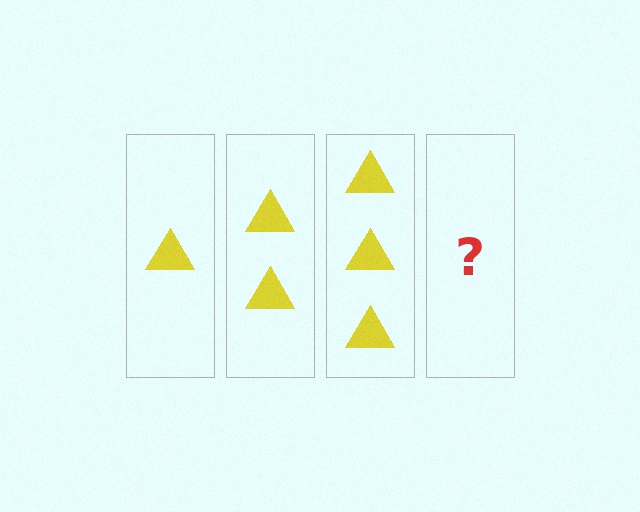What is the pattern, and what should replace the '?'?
The pattern is that each step adds one more triangle. The '?' should be 4 triangles.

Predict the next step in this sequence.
The next step is 4 triangles.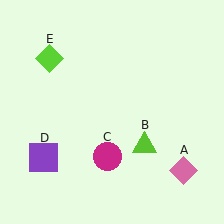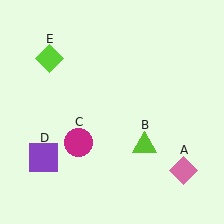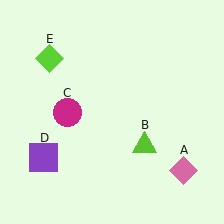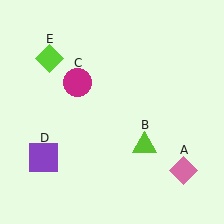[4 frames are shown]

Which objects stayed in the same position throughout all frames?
Pink diamond (object A) and lime triangle (object B) and purple square (object D) and lime diamond (object E) remained stationary.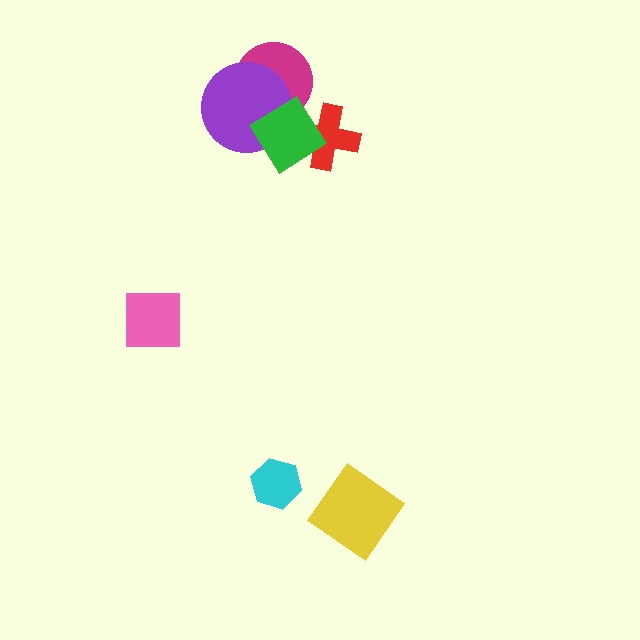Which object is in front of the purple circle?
The green diamond is in front of the purple circle.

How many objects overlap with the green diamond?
3 objects overlap with the green diamond.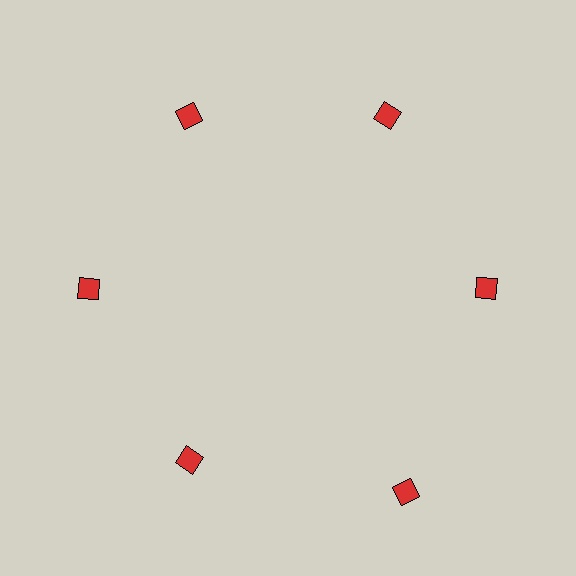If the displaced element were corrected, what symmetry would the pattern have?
It would have 6-fold rotational symmetry — the pattern would map onto itself every 60 degrees.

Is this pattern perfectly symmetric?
No. The 6 red diamonds are arranged in a ring, but one element near the 5 o'clock position is pushed outward from the center, breaking the 6-fold rotational symmetry.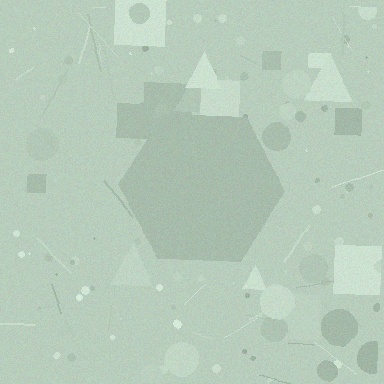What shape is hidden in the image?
A hexagon is hidden in the image.